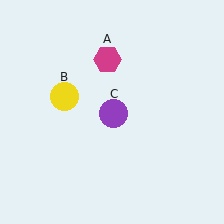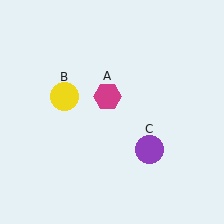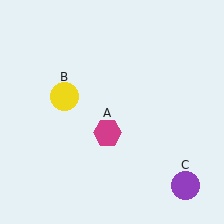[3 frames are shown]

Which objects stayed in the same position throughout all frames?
Yellow circle (object B) remained stationary.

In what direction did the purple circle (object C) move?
The purple circle (object C) moved down and to the right.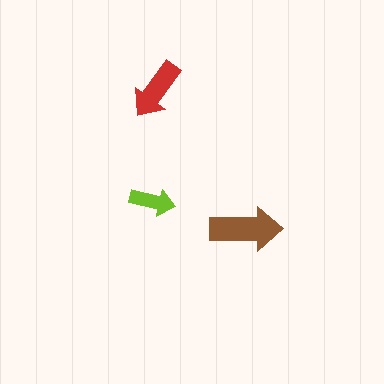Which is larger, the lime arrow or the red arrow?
The red one.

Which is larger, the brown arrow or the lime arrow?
The brown one.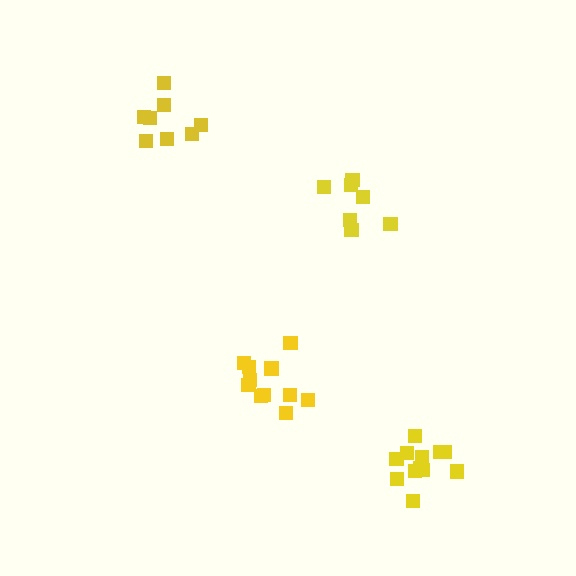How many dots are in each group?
Group 1: 11 dots, Group 2: 7 dots, Group 3: 12 dots, Group 4: 8 dots (38 total).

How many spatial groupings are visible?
There are 4 spatial groupings.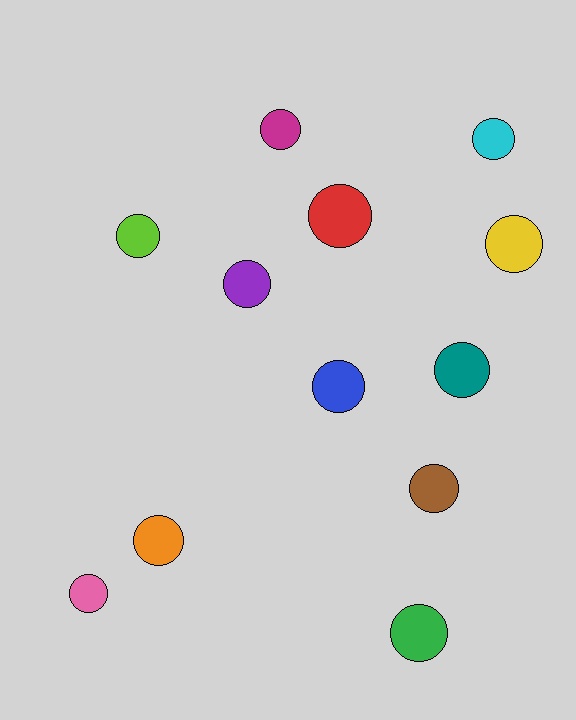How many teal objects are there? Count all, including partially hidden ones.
There is 1 teal object.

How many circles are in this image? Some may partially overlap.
There are 12 circles.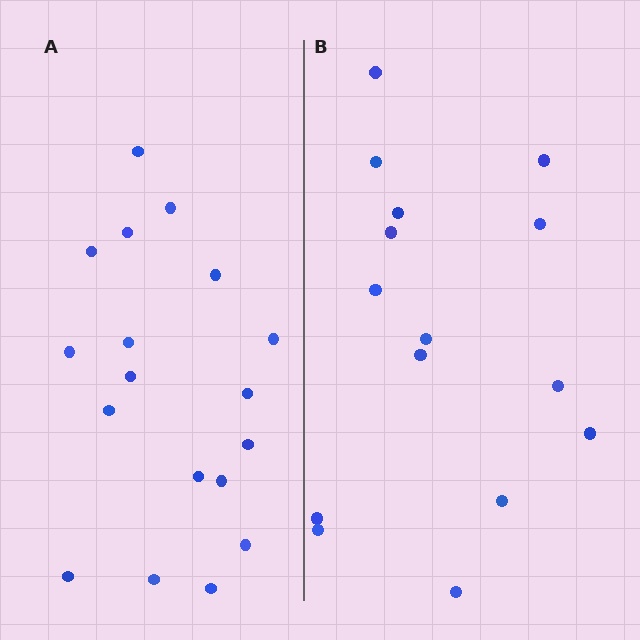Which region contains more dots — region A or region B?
Region A (the left region) has more dots.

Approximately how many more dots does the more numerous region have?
Region A has just a few more — roughly 2 or 3 more dots than region B.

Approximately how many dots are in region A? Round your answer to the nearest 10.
About 20 dots. (The exact count is 18, which rounds to 20.)